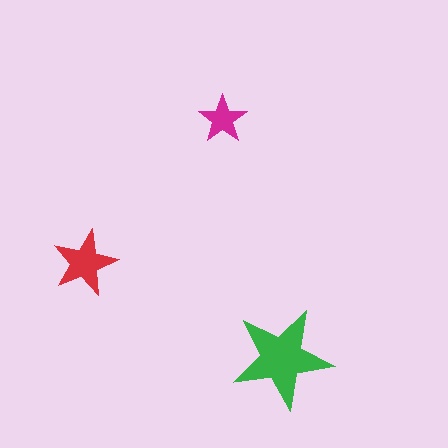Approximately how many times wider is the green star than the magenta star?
About 2 times wider.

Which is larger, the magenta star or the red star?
The red one.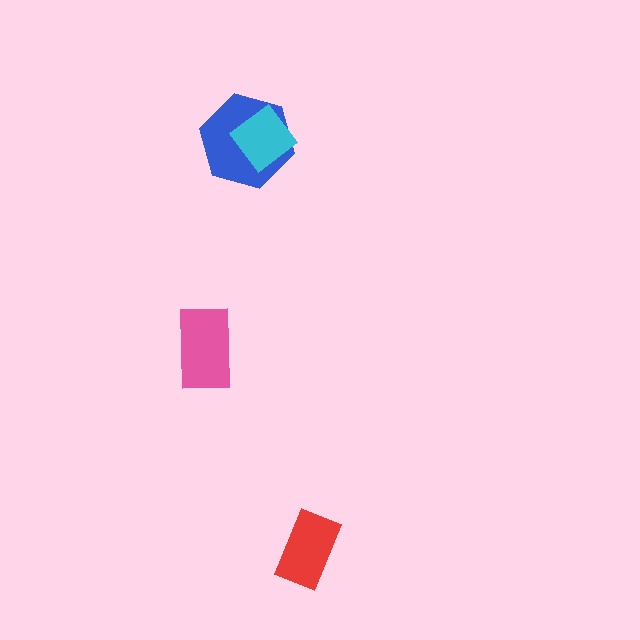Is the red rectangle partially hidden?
No, no other shape covers it.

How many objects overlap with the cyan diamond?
1 object overlaps with the cyan diamond.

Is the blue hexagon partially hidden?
Yes, it is partially covered by another shape.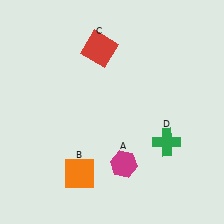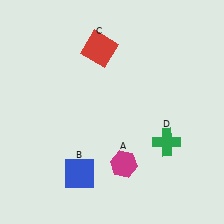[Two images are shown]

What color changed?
The square (B) changed from orange in Image 1 to blue in Image 2.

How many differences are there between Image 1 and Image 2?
There is 1 difference between the two images.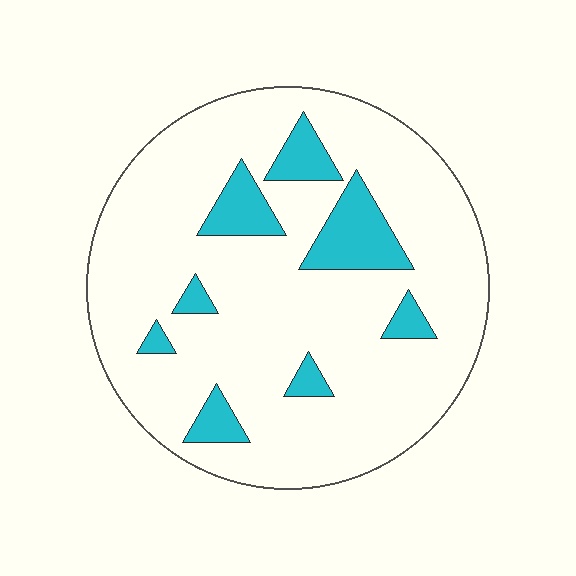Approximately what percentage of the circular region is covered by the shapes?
Approximately 15%.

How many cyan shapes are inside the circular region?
8.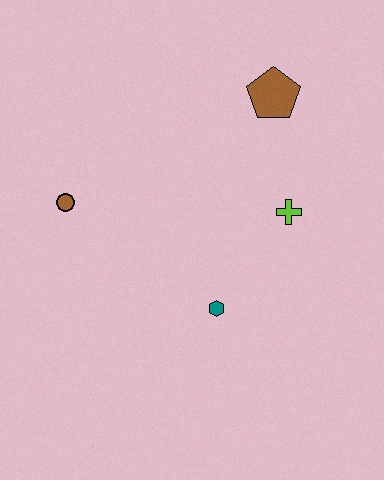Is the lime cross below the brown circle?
Yes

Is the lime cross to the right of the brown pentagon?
Yes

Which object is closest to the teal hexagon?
The lime cross is closest to the teal hexagon.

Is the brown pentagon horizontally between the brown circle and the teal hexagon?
No